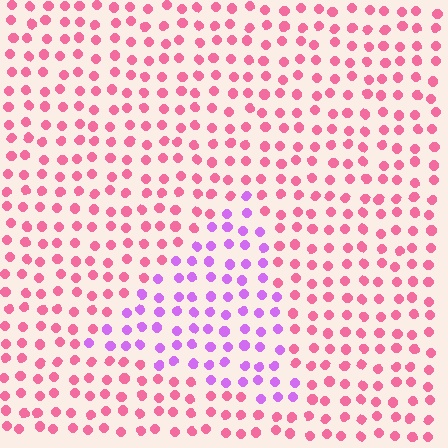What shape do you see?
I see a triangle.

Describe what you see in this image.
The image is filled with small pink elements in a uniform arrangement. A triangle-shaped region is visible where the elements are tinted to a slightly different hue, forming a subtle color boundary.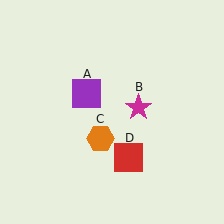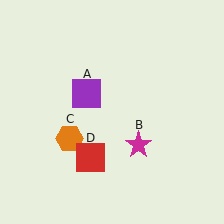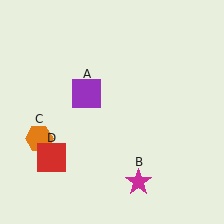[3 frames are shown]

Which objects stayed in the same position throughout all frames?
Purple square (object A) remained stationary.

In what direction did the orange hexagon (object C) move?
The orange hexagon (object C) moved left.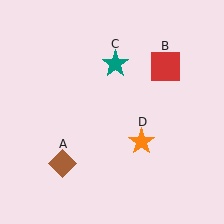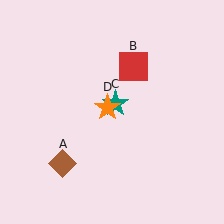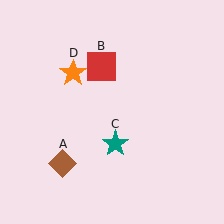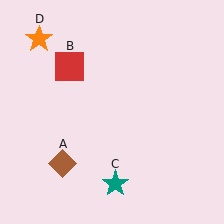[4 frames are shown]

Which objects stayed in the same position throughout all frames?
Brown diamond (object A) remained stationary.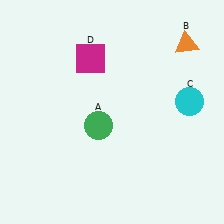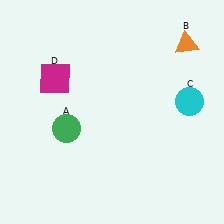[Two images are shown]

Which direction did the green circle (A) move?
The green circle (A) moved left.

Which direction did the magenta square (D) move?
The magenta square (D) moved left.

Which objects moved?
The objects that moved are: the green circle (A), the magenta square (D).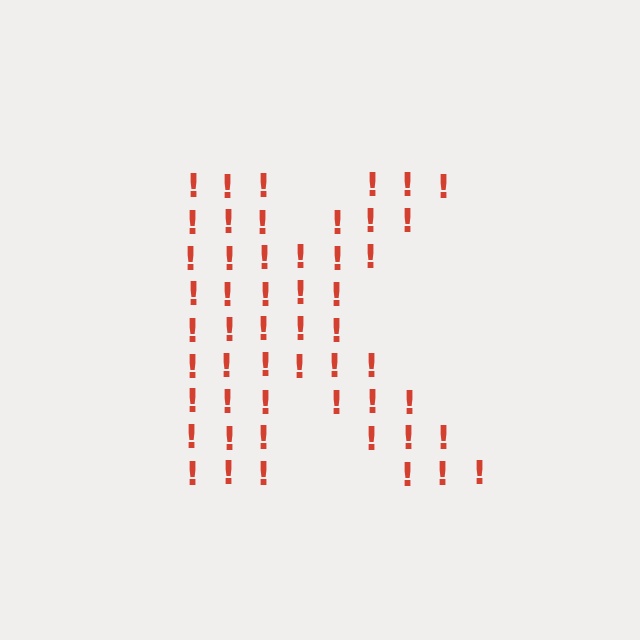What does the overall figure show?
The overall figure shows the letter K.